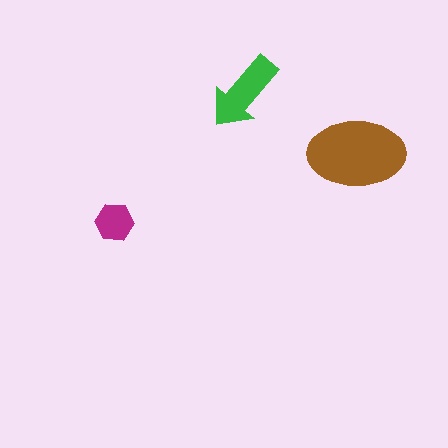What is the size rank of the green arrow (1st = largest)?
2nd.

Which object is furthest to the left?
The magenta hexagon is leftmost.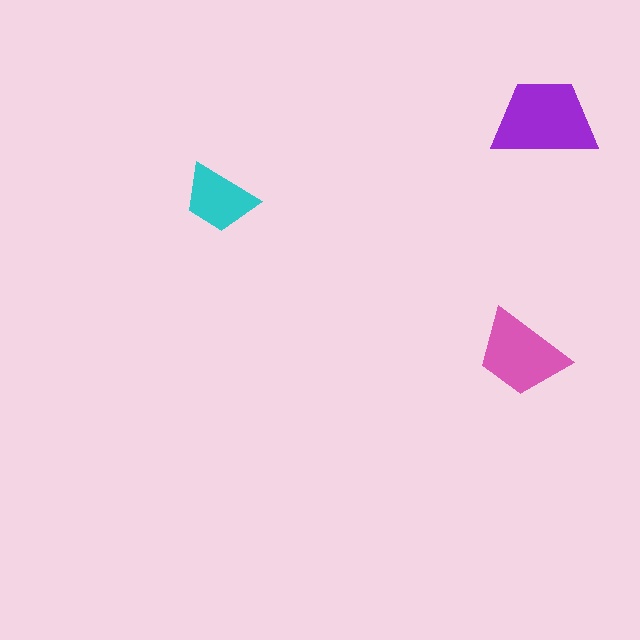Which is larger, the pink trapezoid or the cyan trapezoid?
The pink one.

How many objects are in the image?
There are 3 objects in the image.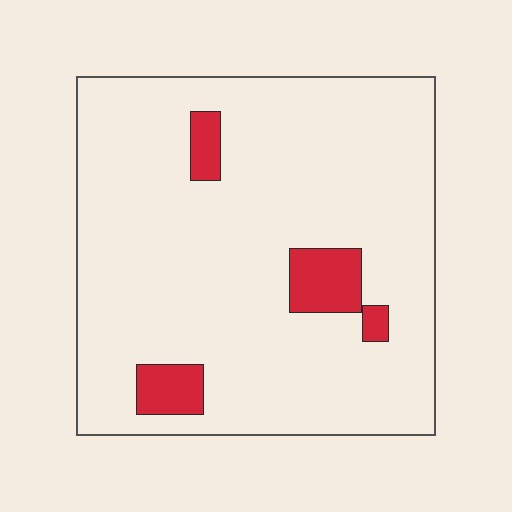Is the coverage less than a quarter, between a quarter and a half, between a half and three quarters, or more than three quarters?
Less than a quarter.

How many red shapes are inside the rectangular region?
4.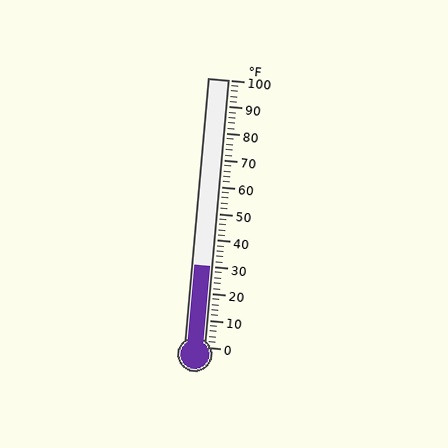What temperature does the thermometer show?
The thermometer shows approximately 30°F.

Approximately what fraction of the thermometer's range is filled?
The thermometer is filled to approximately 30% of its range.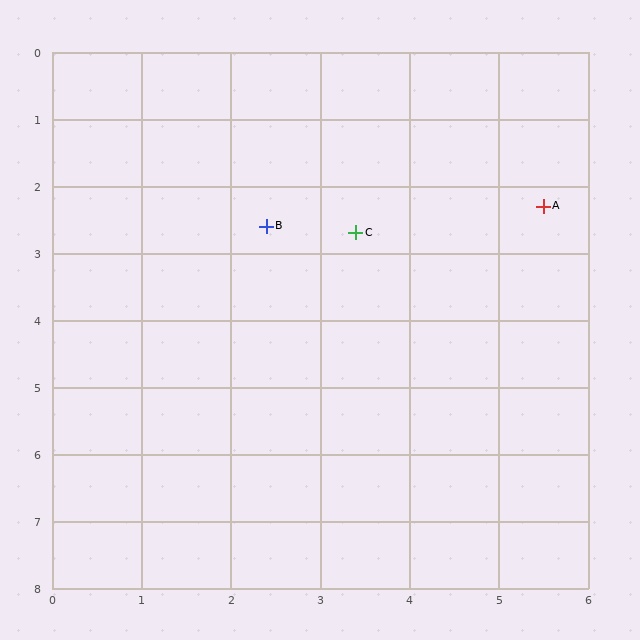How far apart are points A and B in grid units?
Points A and B are about 3.1 grid units apart.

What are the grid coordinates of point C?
Point C is at approximately (3.4, 2.7).